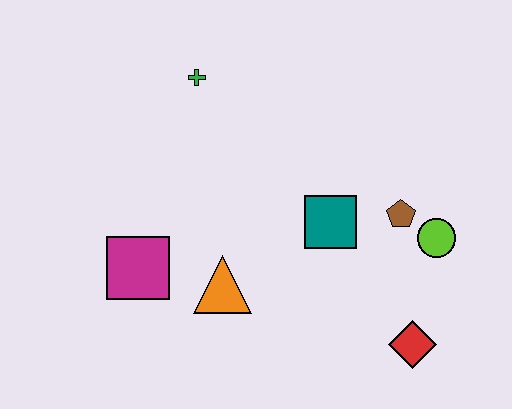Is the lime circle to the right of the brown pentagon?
Yes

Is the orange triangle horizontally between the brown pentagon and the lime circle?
No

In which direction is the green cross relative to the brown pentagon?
The green cross is to the left of the brown pentagon.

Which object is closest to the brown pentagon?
The lime circle is closest to the brown pentagon.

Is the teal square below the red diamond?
No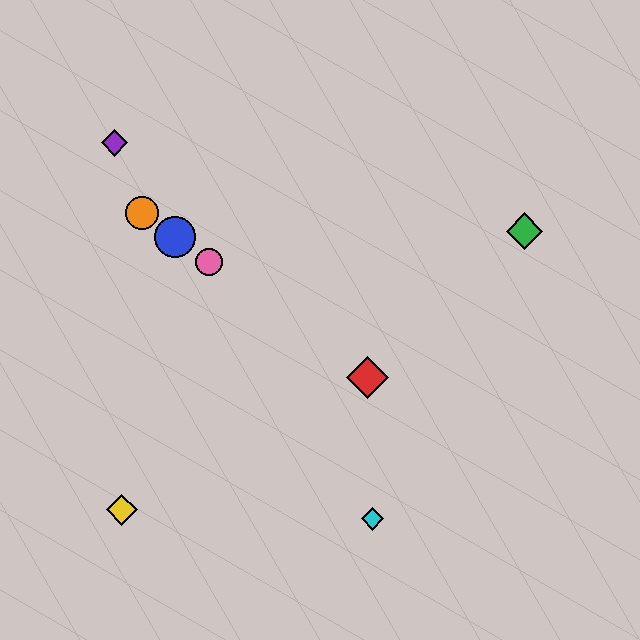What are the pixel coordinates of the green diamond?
The green diamond is at (524, 231).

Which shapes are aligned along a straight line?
The red diamond, the blue circle, the orange circle, the pink circle are aligned along a straight line.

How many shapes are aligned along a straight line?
4 shapes (the red diamond, the blue circle, the orange circle, the pink circle) are aligned along a straight line.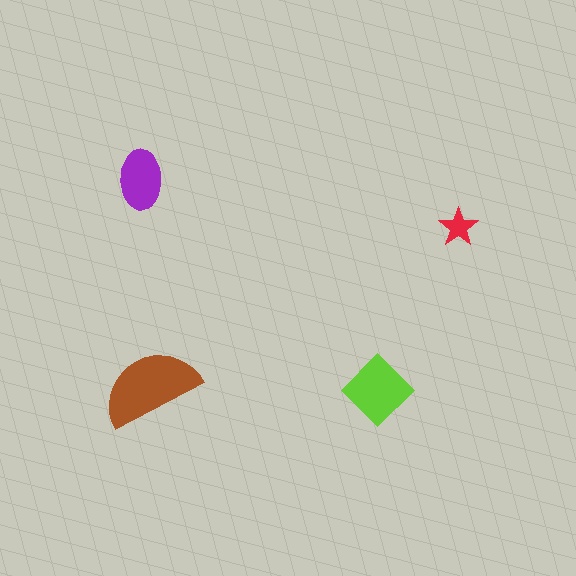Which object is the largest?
The brown semicircle.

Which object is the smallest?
The red star.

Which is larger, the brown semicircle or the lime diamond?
The brown semicircle.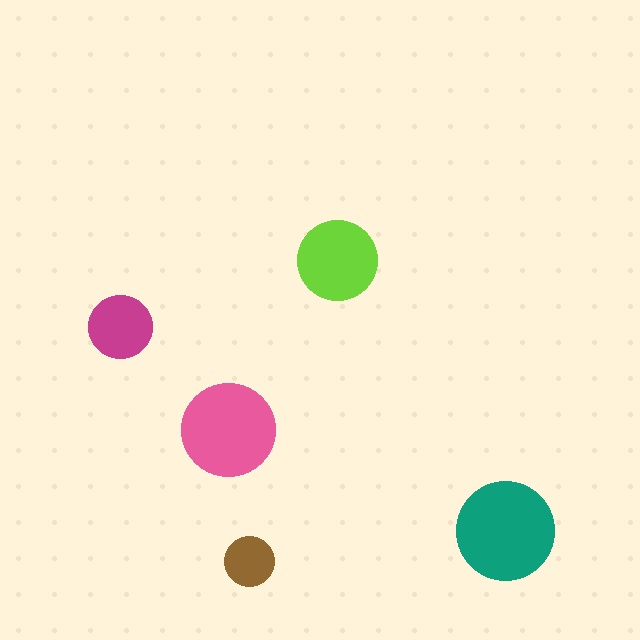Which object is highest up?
The lime circle is topmost.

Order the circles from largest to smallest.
the teal one, the pink one, the lime one, the magenta one, the brown one.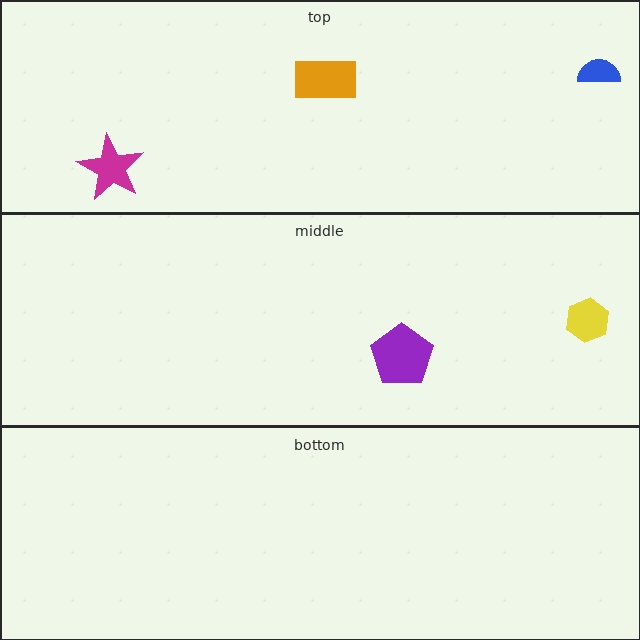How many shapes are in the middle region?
2.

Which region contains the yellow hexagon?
The middle region.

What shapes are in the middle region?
The yellow hexagon, the purple pentagon.